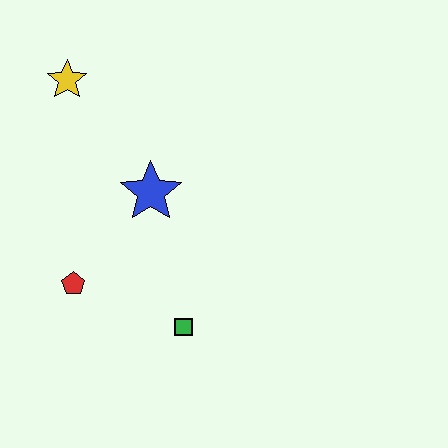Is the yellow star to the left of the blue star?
Yes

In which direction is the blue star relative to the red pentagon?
The blue star is above the red pentagon.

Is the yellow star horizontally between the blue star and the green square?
No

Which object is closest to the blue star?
The red pentagon is closest to the blue star.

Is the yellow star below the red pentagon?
No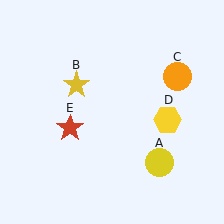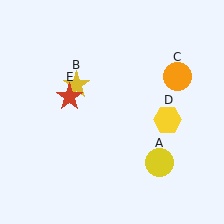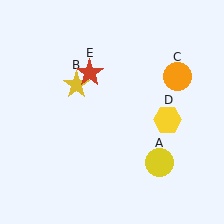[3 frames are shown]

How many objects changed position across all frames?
1 object changed position: red star (object E).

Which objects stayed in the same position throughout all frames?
Yellow circle (object A) and yellow star (object B) and orange circle (object C) and yellow hexagon (object D) remained stationary.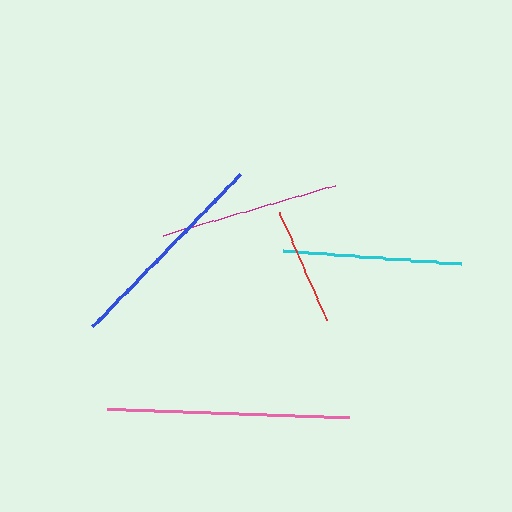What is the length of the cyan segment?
The cyan segment is approximately 178 pixels long.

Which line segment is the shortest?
The red line is the shortest at approximately 118 pixels.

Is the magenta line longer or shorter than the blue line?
The blue line is longer than the magenta line.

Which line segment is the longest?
The pink line is the longest at approximately 241 pixels.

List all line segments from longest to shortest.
From longest to shortest: pink, blue, magenta, cyan, red.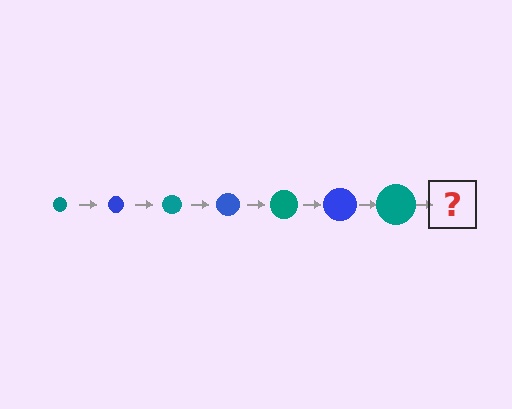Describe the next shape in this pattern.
It should be a blue circle, larger than the previous one.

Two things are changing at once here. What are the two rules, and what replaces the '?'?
The two rules are that the circle grows larger each step and the color cycles through teal and blue. The '?' should be a blue circle, larger than the previous one.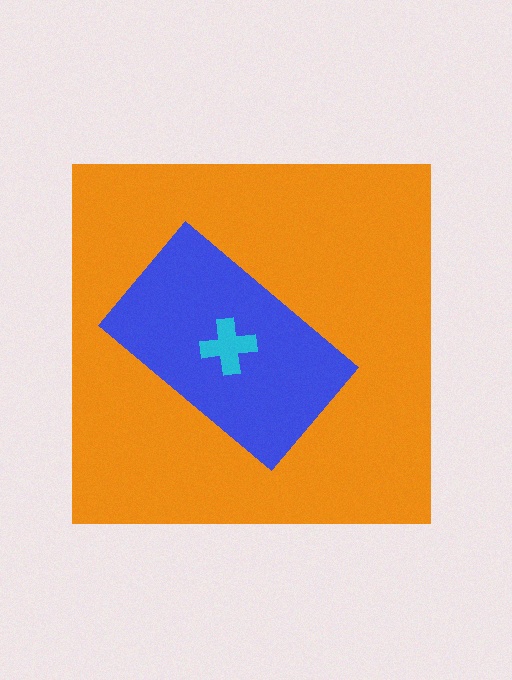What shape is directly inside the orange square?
The blue rectangle.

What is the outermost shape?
The orange square.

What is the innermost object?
The cyan cross.